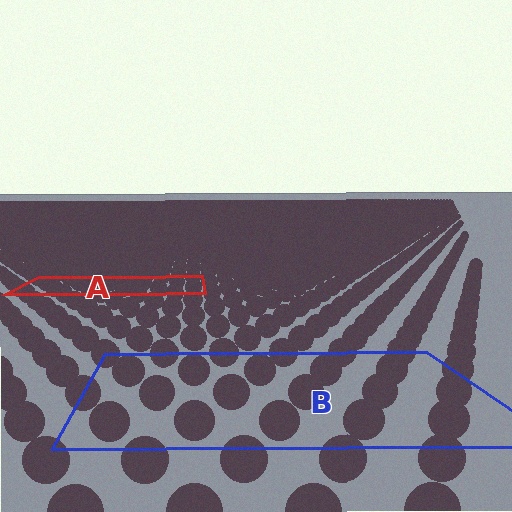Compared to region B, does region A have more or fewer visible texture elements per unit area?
Region A has more texture elements per unit area — they are packed more densely because it is farther away.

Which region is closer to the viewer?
Region B is closer. The texture elements there are larger and more spread out.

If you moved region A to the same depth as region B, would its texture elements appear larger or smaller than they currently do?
They would appear larger. At a closer depth, the same texture elements are projected at a bigger on-screen size.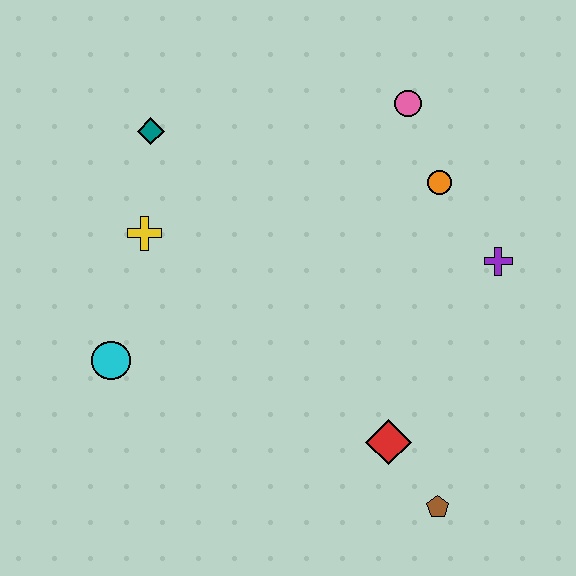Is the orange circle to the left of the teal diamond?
No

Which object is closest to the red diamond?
The brown pentagon is closest to the red diamond.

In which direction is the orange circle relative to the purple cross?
The orange circle is above the purple cross.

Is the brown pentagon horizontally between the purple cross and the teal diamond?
Yes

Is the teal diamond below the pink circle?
Yes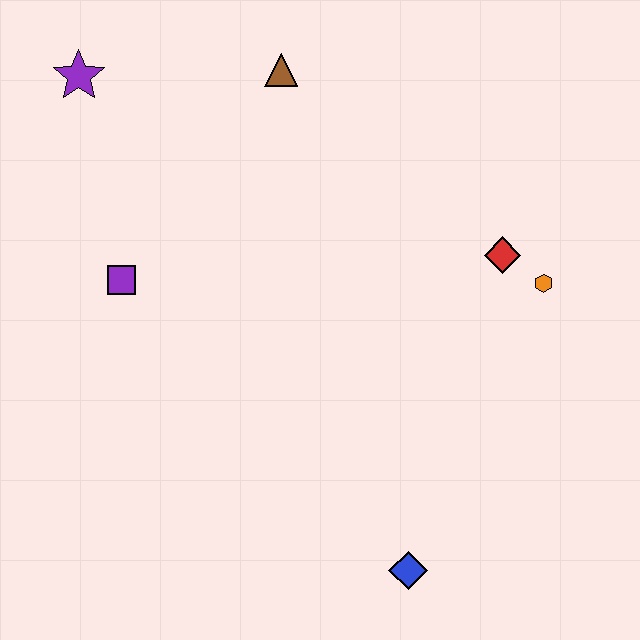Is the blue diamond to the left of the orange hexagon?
Yes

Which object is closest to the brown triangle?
The purple star is closest to the brown triangle.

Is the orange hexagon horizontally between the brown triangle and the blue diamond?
No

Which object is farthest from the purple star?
The blue diamond is farthest from the purple star.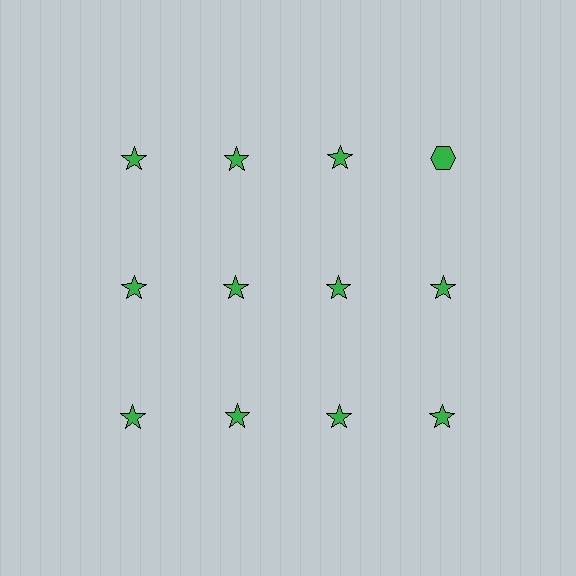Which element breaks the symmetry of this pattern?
The green hexagon in the top row, second from right column breaks the symmetry. All other shapes are green stars.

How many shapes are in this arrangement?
There are 12 shapes arranged in a grid pattern.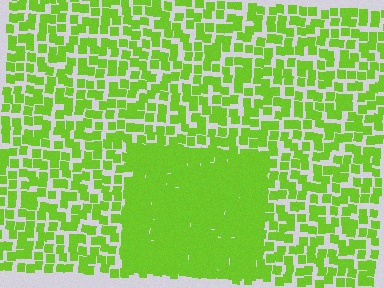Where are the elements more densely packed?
The elements are more densely packed inside the rectangle boundary.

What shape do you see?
I see a rectangle.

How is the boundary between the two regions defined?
The boundary is defined by a change in element density (approximately 2.4x ratio). All elements are the same color, size, and shape.